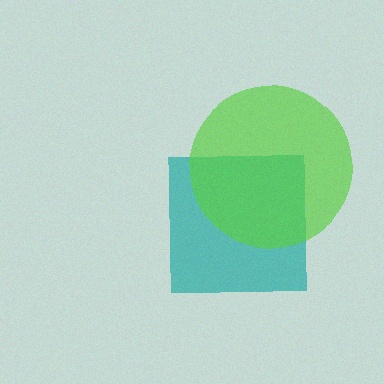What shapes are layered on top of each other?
The layered shapes are: a teal square, a lime circle.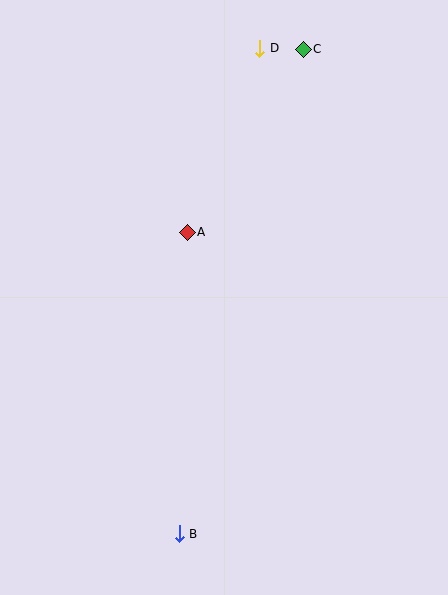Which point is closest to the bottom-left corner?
Point B is closest to the bottom-left corner.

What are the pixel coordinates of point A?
Point A is at (187, 232).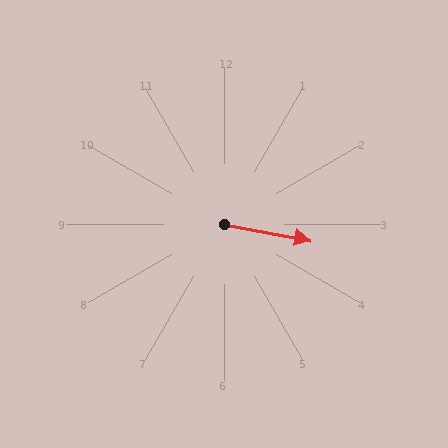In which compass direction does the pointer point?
East.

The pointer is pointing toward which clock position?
Roughly 3 o'clock.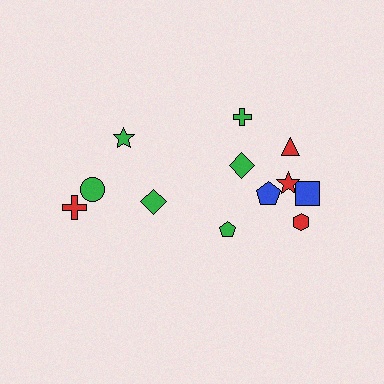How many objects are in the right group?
There are 8 objects.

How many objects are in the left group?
There are 4 objects.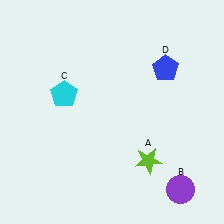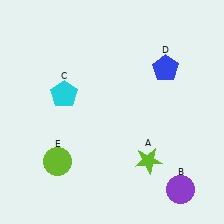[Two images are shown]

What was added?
A lime circle (E) was added in Image 2.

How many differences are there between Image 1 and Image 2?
There is 1 difference between the two images.